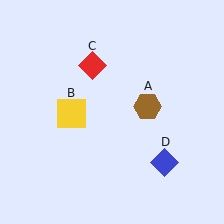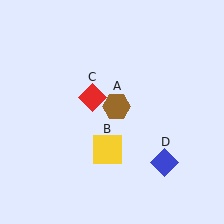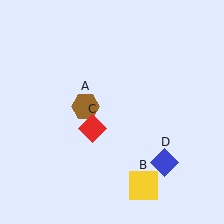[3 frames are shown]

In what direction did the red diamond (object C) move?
The red diamond (object C) moved down.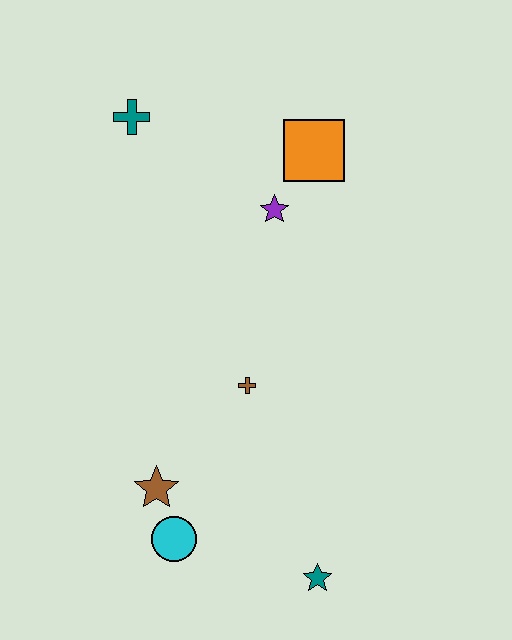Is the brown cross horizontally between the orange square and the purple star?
No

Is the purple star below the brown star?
No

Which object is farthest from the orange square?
The teal star is farthest from the orange square.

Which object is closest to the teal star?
The cyan circle is closest to the teal star.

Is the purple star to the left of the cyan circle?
No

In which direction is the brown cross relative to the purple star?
The brown cross is below the purple star.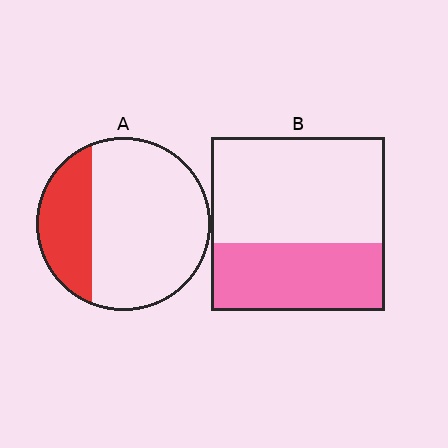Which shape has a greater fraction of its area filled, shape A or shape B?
Shape B.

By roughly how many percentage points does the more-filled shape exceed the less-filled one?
By roughly 10 percentage points (B over A).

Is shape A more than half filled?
No.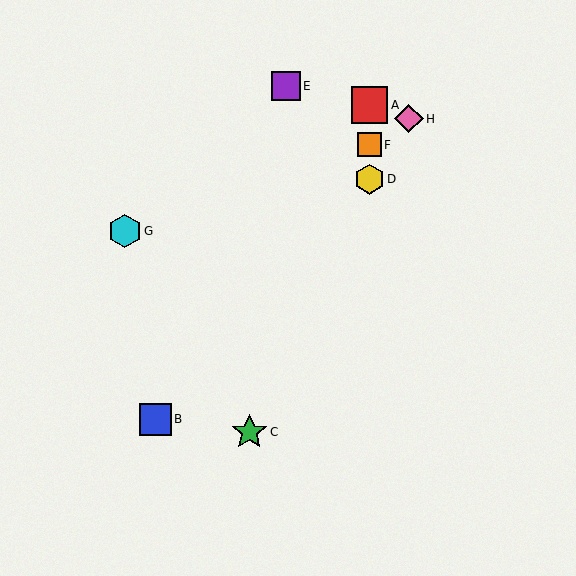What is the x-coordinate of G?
Object G is at x≈125.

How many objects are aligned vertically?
3 objects (A, D, F) are aligned vertically.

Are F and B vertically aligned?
No, F is at x≈369 and B is at x≈155.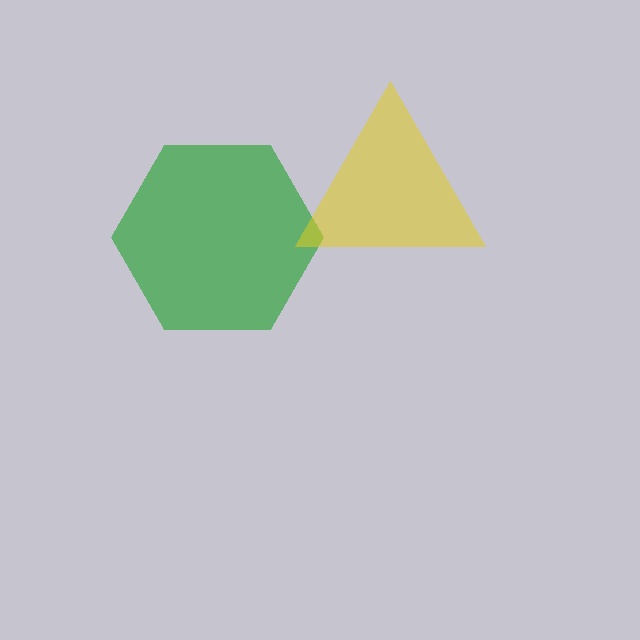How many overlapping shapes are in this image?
There are 2 overlapping shapes in the image.